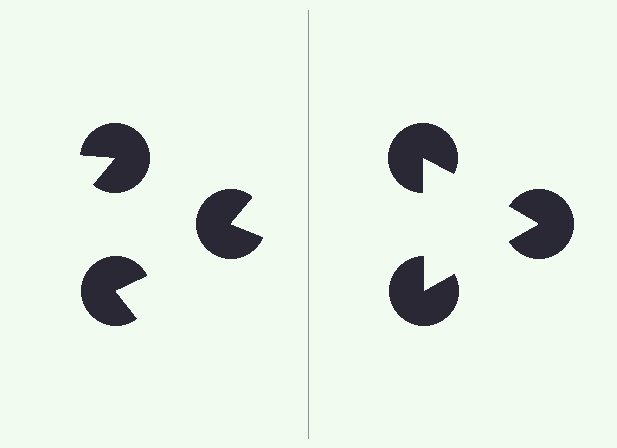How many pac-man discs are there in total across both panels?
6 — 3 on each side.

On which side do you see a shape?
An illusory triangle appears on the right side. On the left side the wedge cuts are rotated, so no coherent shape forms.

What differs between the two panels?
The pac-man discs are positioned identically on both sides; only the wedge orientations differ. On the right they align to a triangle; on the left they are misaligned.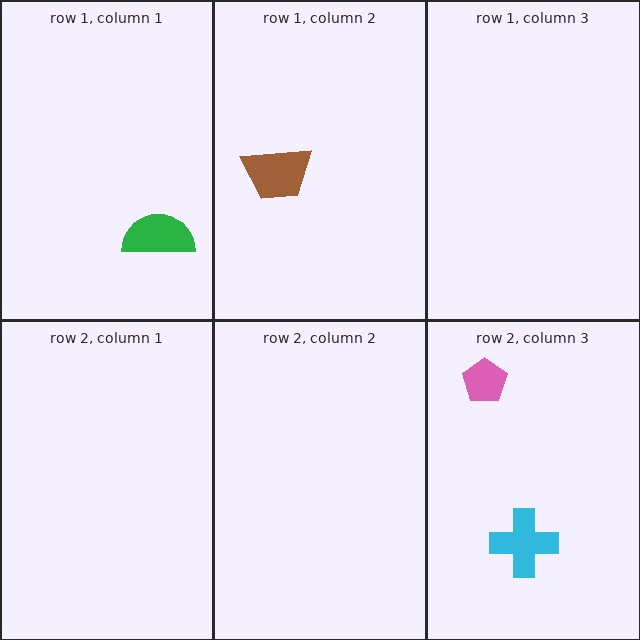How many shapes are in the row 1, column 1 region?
1.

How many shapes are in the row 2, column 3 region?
2.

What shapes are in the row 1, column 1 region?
The green semicircle.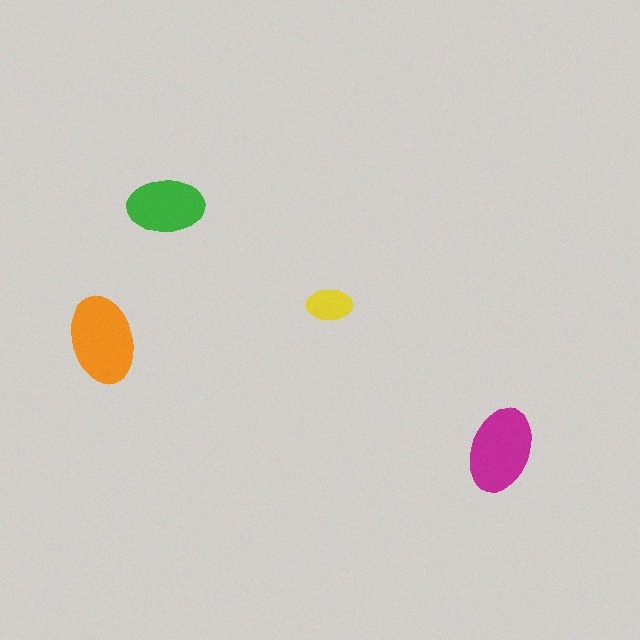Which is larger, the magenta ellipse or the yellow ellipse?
The magenta one.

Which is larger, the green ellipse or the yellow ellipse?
The green one.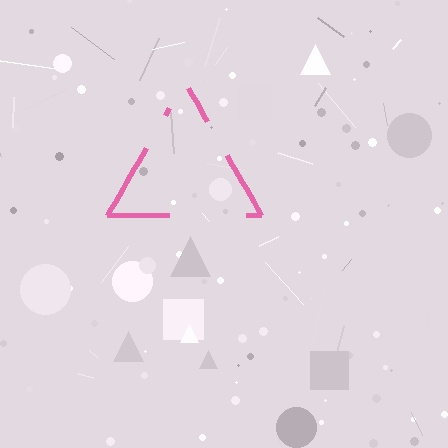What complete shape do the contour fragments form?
The contour fragments form a triangle.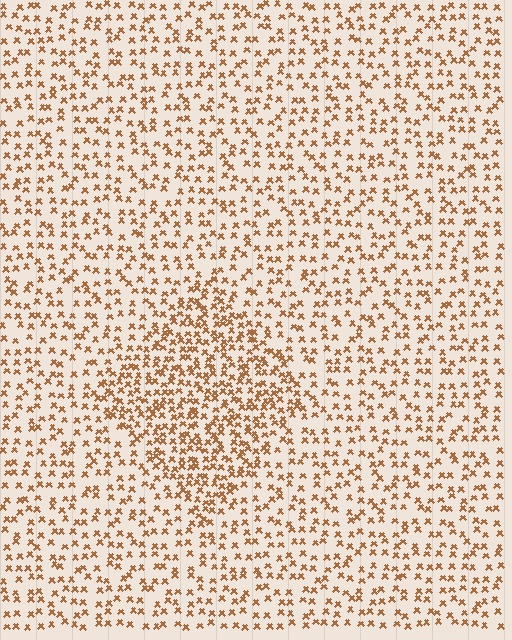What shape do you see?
I see a diamond.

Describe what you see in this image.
The image contains small brown elements arranged at two different densities. A diamond-shaped region is visible where the elements are more densely packed than the surrounding area.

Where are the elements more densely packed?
The elements are more densely packed inside the diamond boundary.